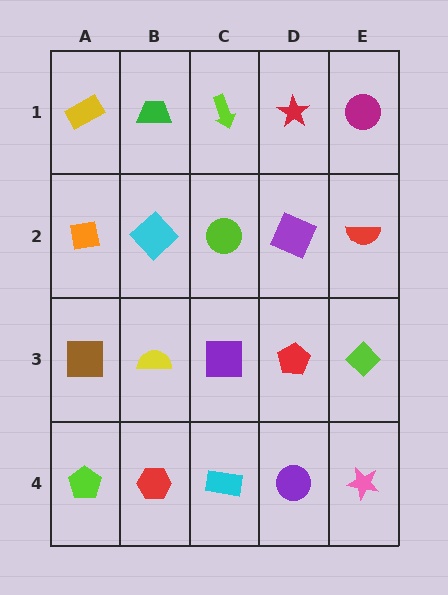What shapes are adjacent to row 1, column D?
A purple square (row 2, column D), a lime arrow (row 1, column C), a magenta circle (row 1, column E).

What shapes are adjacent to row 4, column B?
A yellow semicircle (row 3, column B), a lime pentagon (row 4, column A), a cyan rectangle (row 4, column C).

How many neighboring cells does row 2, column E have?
3.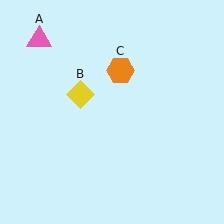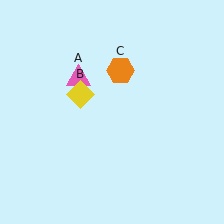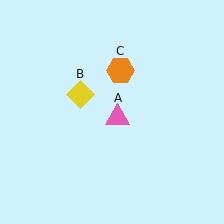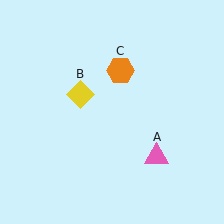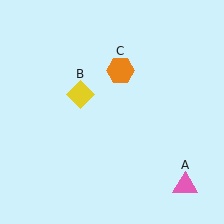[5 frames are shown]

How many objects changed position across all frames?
1 object changed position: pink triangle (object A).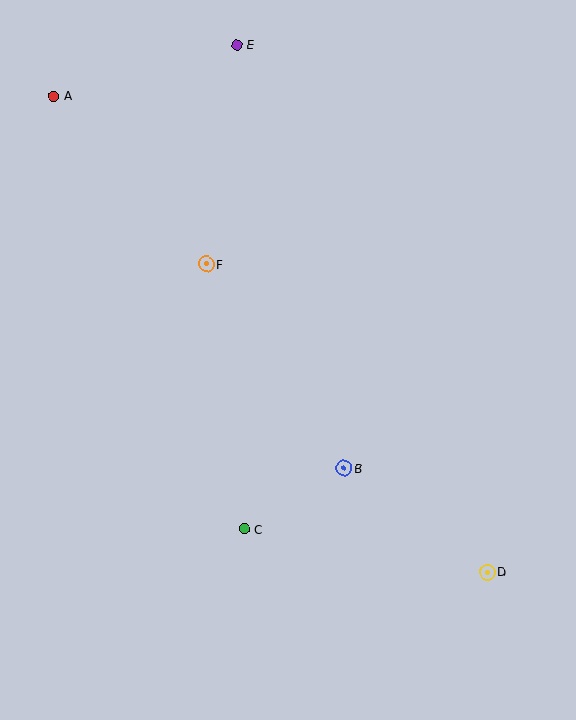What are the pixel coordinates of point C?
Point C is at (244, 529).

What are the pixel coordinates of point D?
Point D is at (487, 572).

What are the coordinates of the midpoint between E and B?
The midpoint between E and B is at (290, 256).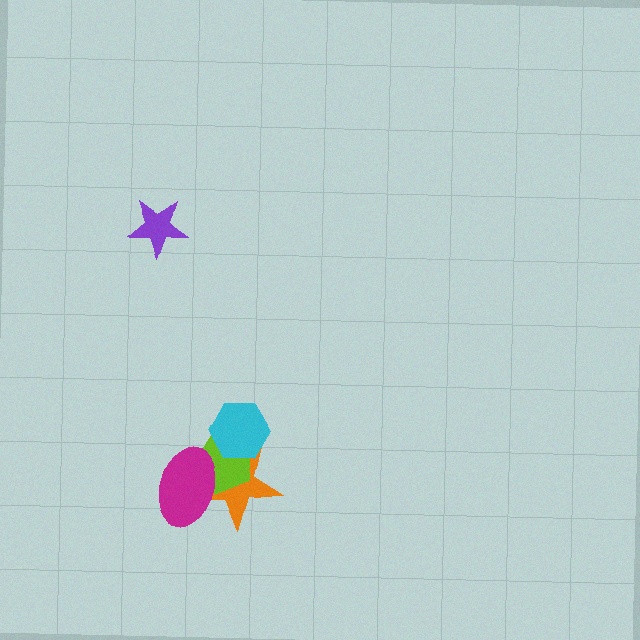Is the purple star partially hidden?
No, no other shape covers it.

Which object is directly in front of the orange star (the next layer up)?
The lime pentagon is directly in front of the orange star.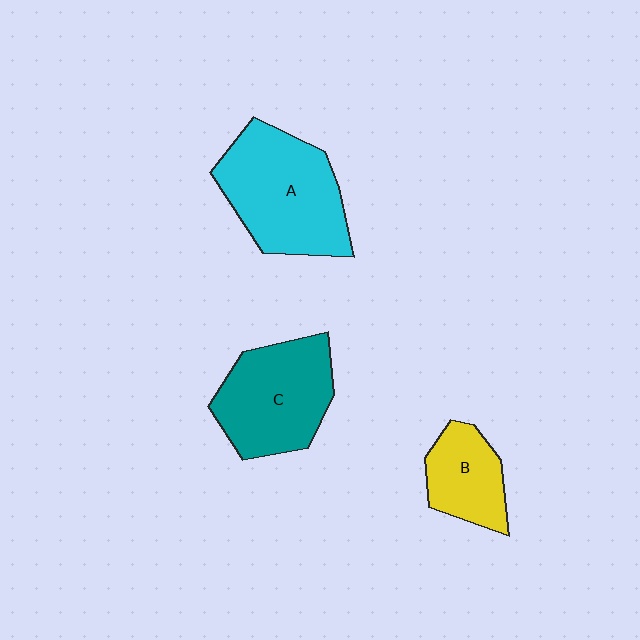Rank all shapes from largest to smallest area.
From largest to smallest: A (cyan), C (teal), B (yellow).